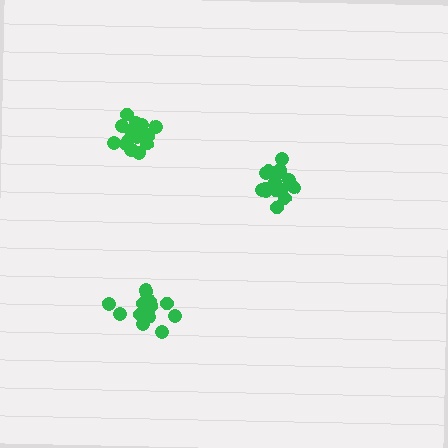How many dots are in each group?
Group 1: 16 dots, Group 2: 16 dots, Group 3: 15 dots (47 total).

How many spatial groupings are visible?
There are 3 spatial groupings.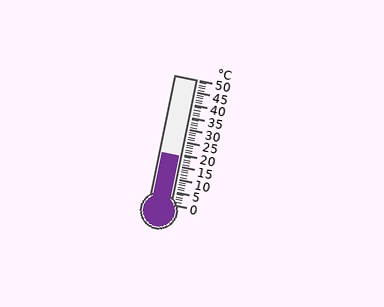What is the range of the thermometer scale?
The thermometer scale ranges from 0°C to 50°C.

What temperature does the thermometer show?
The thermometer shows approximately 19°C.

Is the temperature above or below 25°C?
The temperature is below 25°C.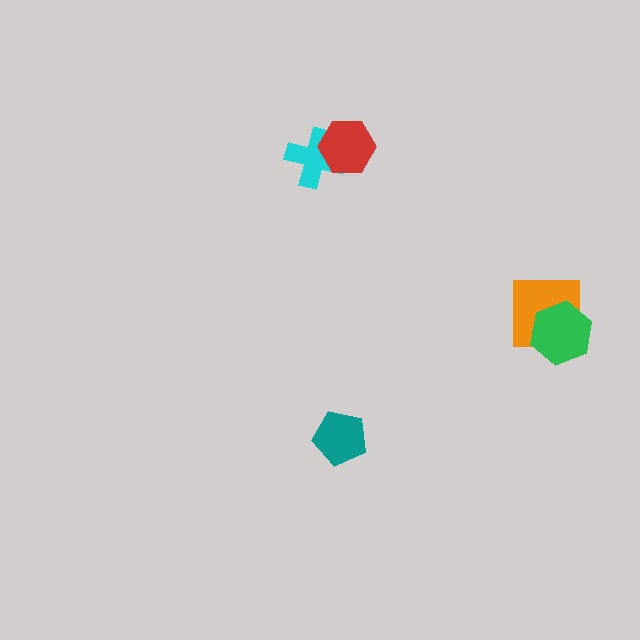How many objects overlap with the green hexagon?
1 object overlaps with the green hexagon.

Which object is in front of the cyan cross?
The red hexagon is in front of the cyan cross.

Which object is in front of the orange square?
The green hexagon is in front of the orange square.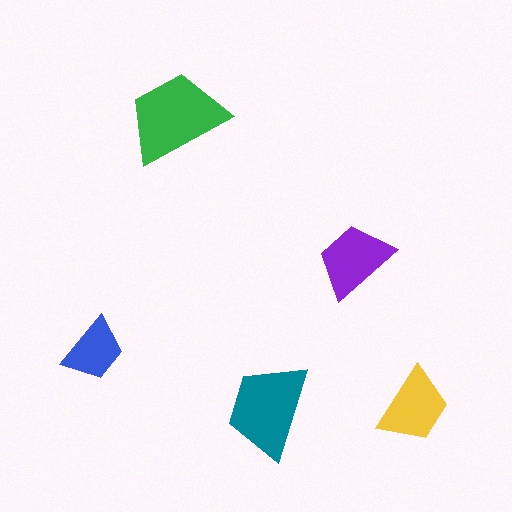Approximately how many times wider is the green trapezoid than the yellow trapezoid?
About 1.5 times wider.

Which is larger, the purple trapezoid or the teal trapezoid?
The teal one.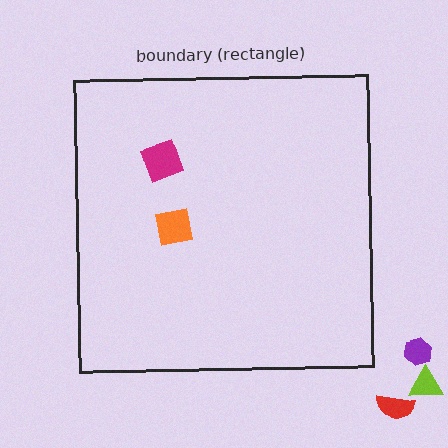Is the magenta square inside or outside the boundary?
Inside.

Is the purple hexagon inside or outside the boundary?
Outside.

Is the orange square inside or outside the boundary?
Inside.